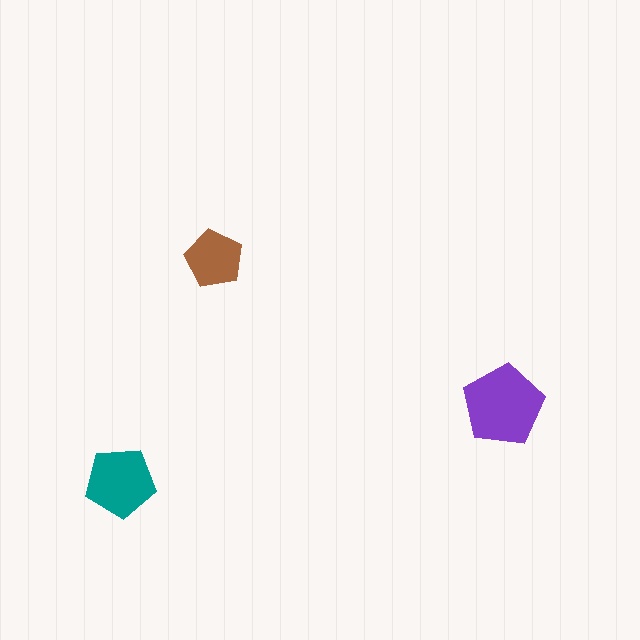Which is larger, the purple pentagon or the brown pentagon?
The purple one.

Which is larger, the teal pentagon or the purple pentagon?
The purple one.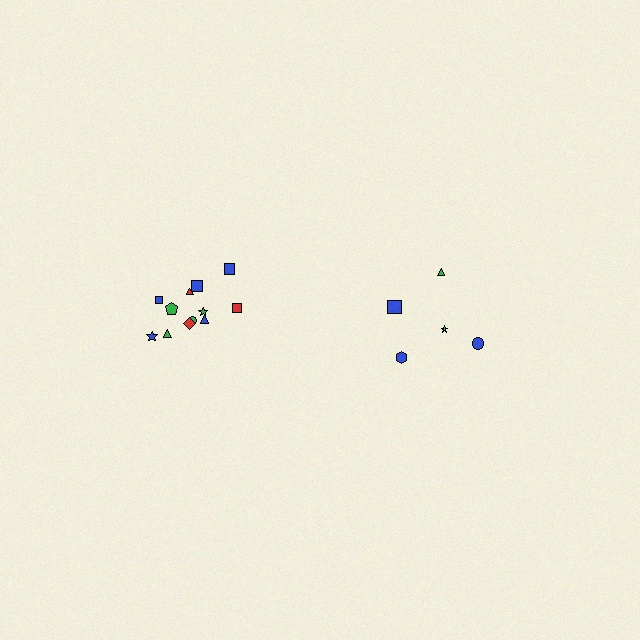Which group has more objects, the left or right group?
The left group.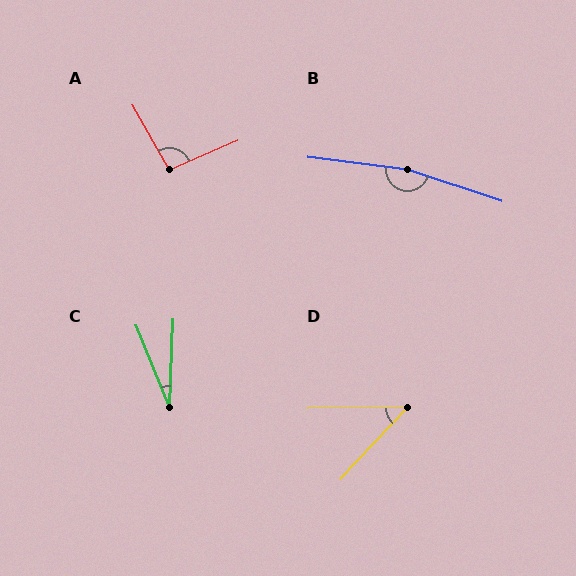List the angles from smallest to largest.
C (24°), D (46°), A (96°), B (169°).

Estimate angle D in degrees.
Approximately 46 degrees.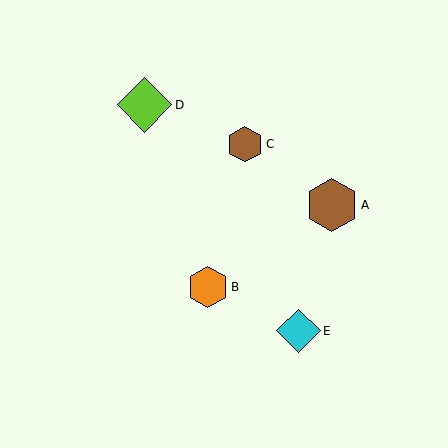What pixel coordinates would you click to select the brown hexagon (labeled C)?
Click at (245, 144) to select the brown hexagon C.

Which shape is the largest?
The lime diamond (labeled D) is the largest.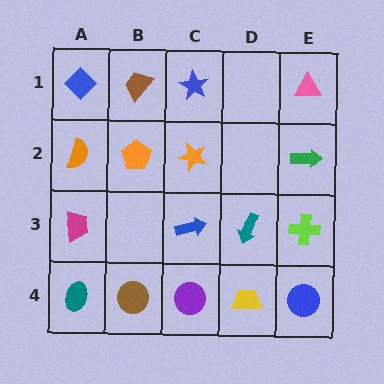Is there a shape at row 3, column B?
No, that cell is empty.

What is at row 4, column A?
A teal ellipse.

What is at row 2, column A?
An orange semicircle.